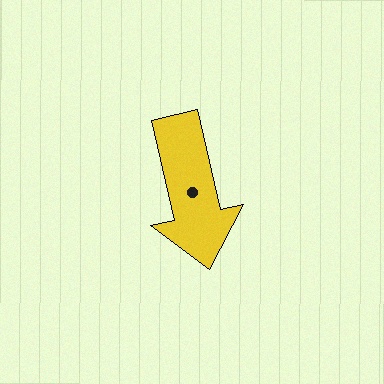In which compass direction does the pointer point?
South.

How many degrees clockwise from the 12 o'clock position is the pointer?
Approximately 167 degrees.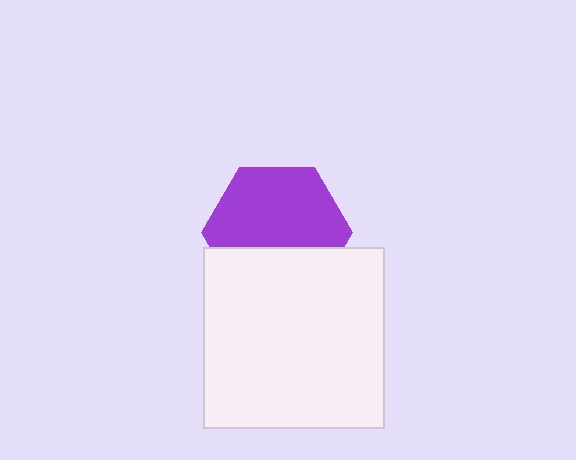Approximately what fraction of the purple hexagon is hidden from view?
Roughly 36% of the purple hexagon is hidden behind the white square.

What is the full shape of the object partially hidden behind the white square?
The partially hidden object is a purple hexagon.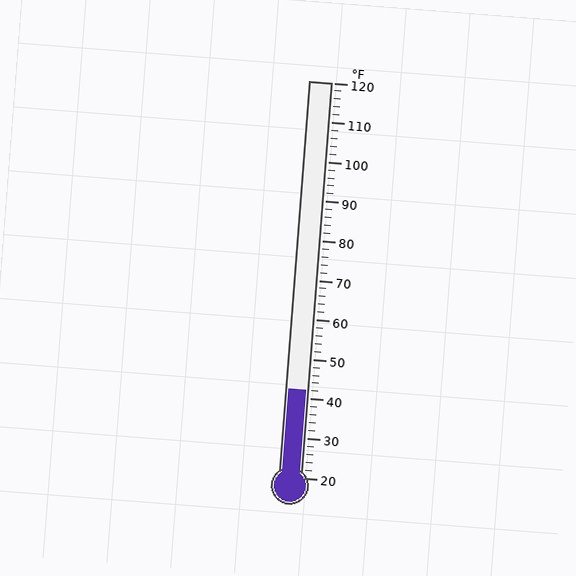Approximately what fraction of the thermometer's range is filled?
The thermometer is filled to approximately 20% of its range.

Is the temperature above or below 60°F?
The temperature is below 60°F.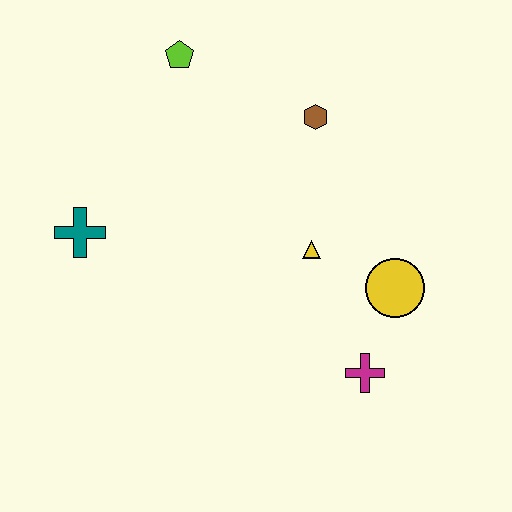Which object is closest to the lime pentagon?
The brown hexagon is closest to the lime pentagon.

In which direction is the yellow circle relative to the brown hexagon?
The yellow circle is below the brown hexagon.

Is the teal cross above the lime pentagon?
No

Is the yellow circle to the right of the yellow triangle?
Yes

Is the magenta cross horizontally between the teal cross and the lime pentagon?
No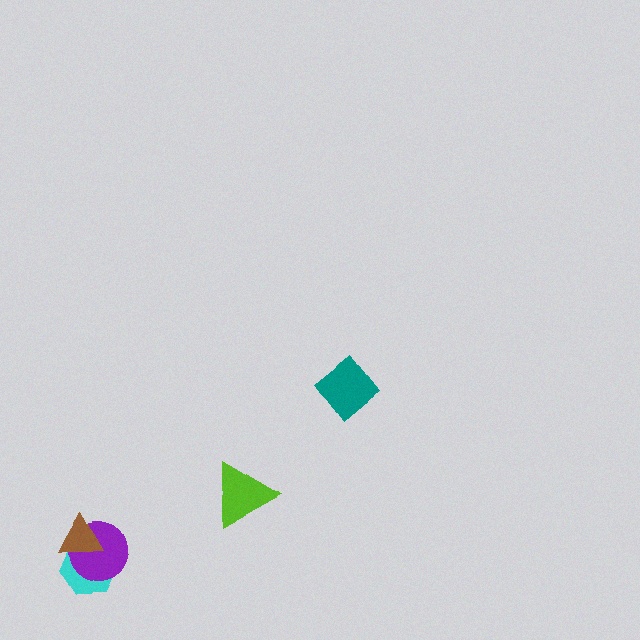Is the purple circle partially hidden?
Yes, it is partially covered by another shape.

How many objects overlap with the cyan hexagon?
2 objects overlap with the cyan hexagon.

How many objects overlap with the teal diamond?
0 objects overlap with the teal diamond.